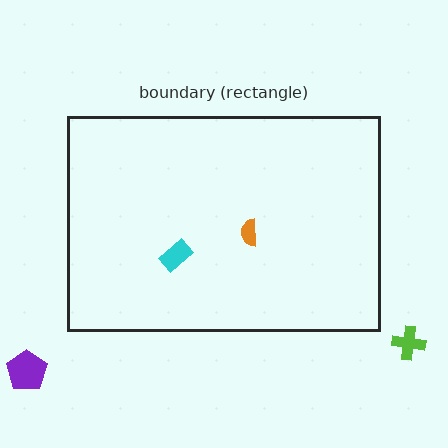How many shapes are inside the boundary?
2 inside, 2 outside.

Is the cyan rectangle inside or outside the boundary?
Inside.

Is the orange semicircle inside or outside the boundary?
Inside.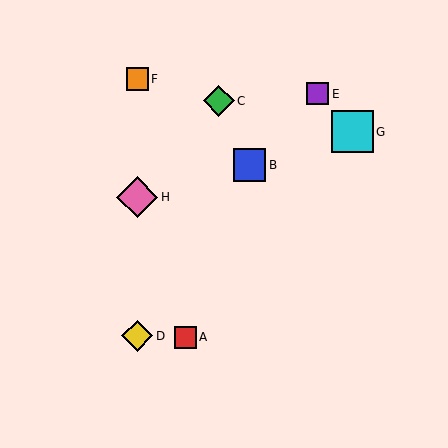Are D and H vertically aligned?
Yes, both are at x≈137.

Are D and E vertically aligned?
No, D is at x≈137 and E is at x≈318.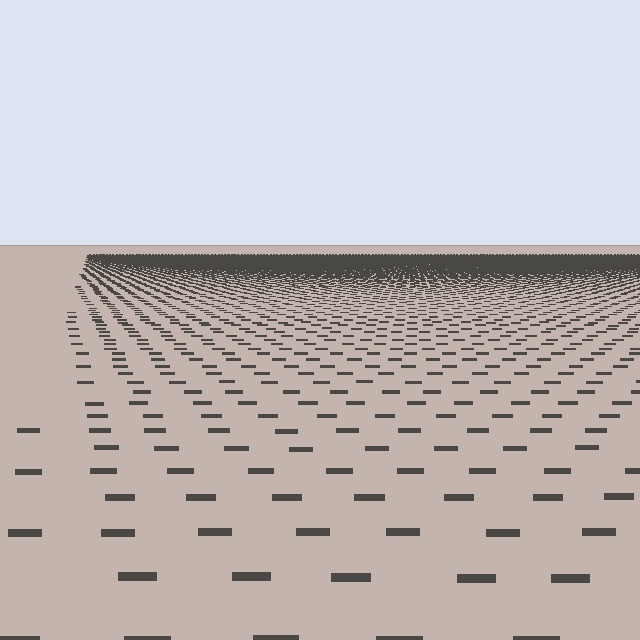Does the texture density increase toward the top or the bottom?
Density increases toward the top.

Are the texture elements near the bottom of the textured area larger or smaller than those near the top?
Larger. Near the bottom, elements are closer to the viewer and appear at a bigger on-screen size.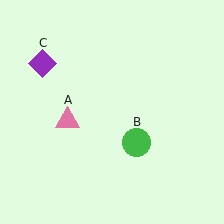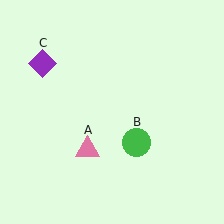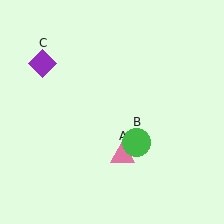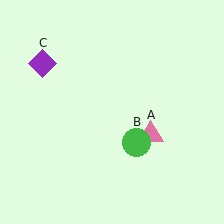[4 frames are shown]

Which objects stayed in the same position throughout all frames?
Green circle (object B) and purple diamond (object C) remained stationary.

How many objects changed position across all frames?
1 object changed position: pink triangle (object A).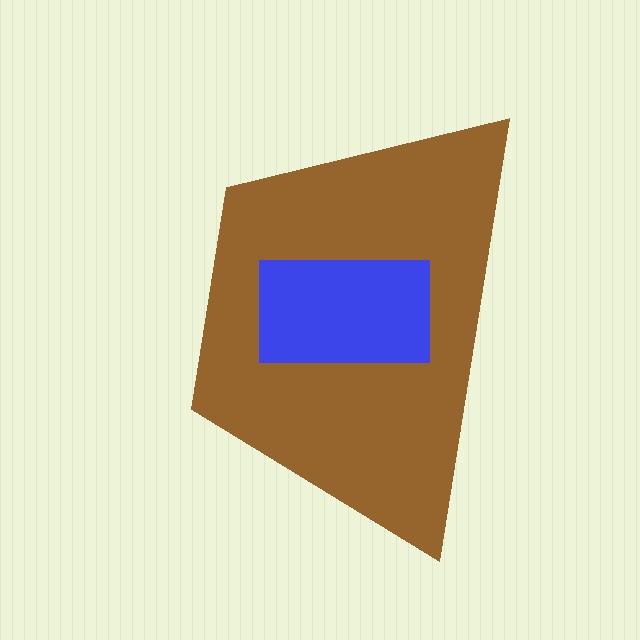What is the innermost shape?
The blue rectangle.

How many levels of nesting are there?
2.